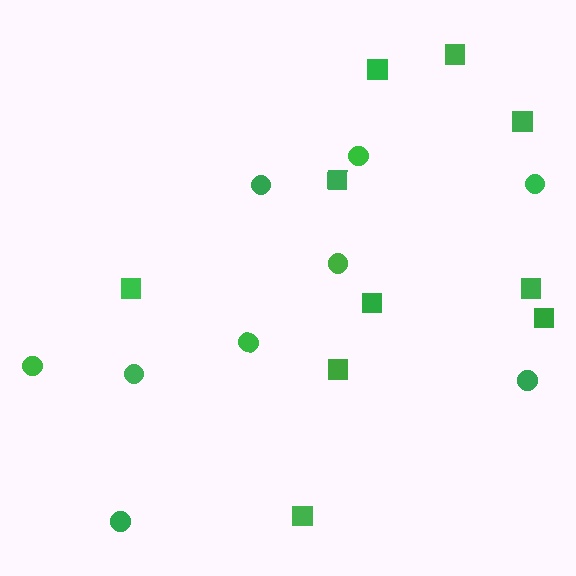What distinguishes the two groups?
There are 2 groups: one group of squares (10) and one group of circles (9).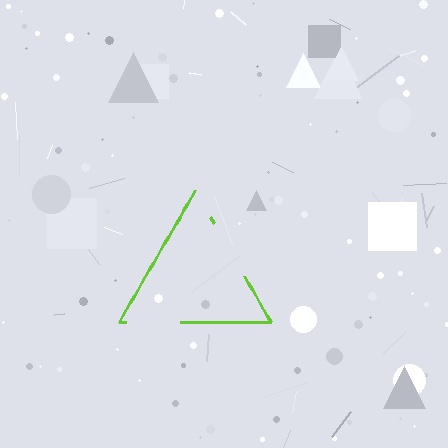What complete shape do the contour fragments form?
The contour fragments form a triangle.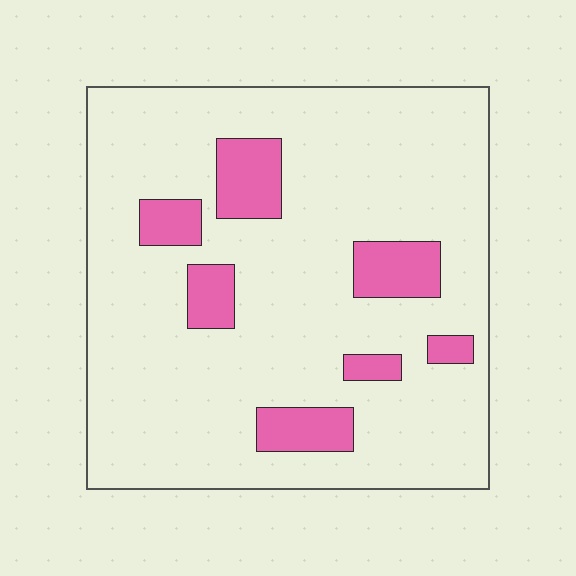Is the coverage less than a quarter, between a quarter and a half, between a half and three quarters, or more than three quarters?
Less than a quarter.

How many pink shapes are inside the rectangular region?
7.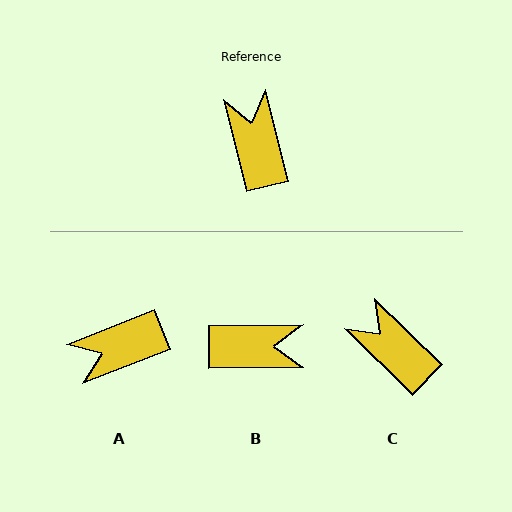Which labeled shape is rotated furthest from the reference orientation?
B, about 103 degrees away.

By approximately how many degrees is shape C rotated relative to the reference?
Approximately 32 degrees counter-clockwise.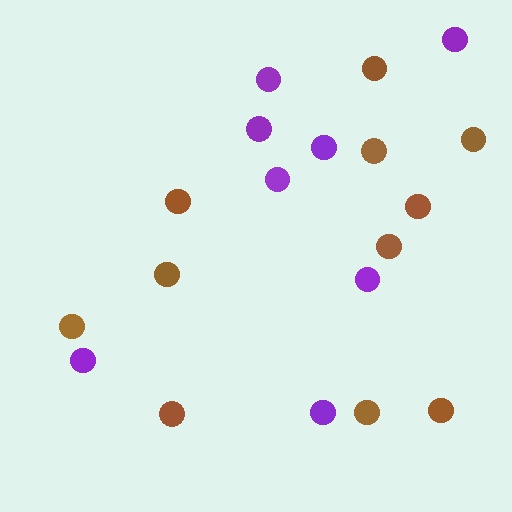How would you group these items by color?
There are 2 groups: one group of brown circles (11) and one group of purple circles (8).